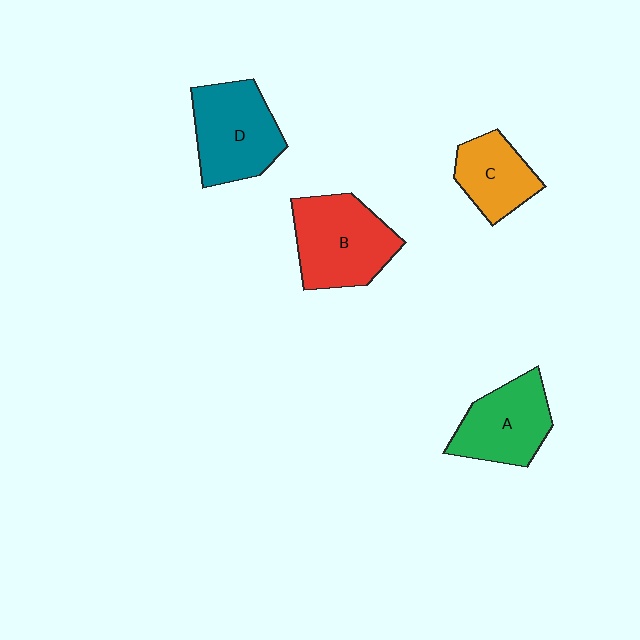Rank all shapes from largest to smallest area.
From largest to smallest: B (red), D (teal), A (green), C (orange).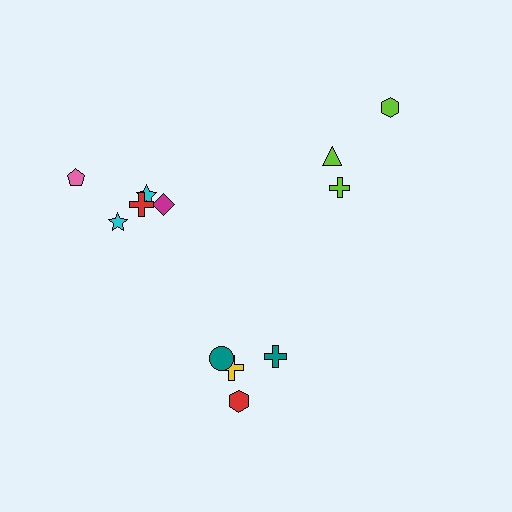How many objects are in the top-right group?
There are 3 objects.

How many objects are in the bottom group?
There are 4 objects.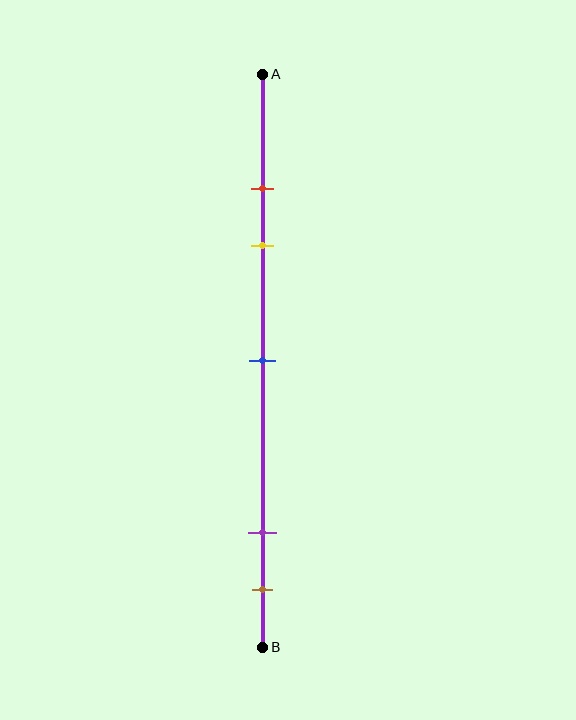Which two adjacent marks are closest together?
The red and yellow marks are the closest adjacent pair.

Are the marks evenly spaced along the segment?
No, the marks are not evenly spaced.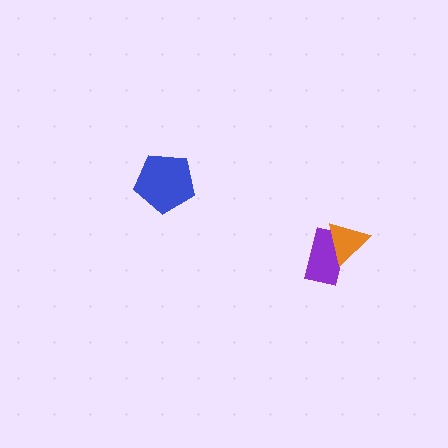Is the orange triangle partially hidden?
No, no other shape covers it.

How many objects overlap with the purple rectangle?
1 object overlaps with the purple rectangle.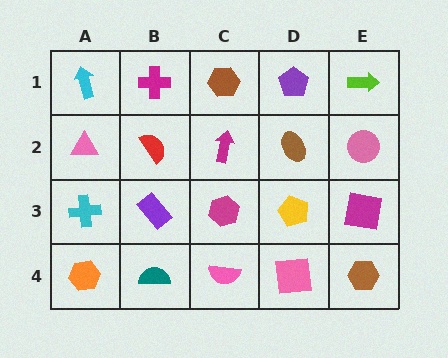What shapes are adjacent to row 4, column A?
A cyan cross (row 3, column A), a teal semicircle (row 4, column B).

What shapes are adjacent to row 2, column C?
A brown hexagon (row 1, column C), a magenta hexagon (row 3, column C), a red semicircle (row 2, column B), a brown ellipse (row 2, column D).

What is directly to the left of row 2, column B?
A pink triangle.